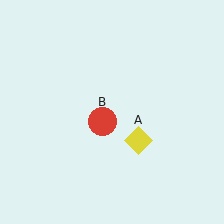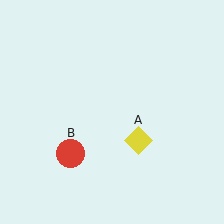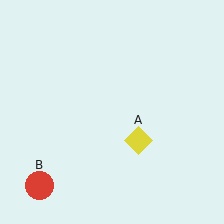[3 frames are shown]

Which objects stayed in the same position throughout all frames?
Yellow diamond (object A) remained stationary.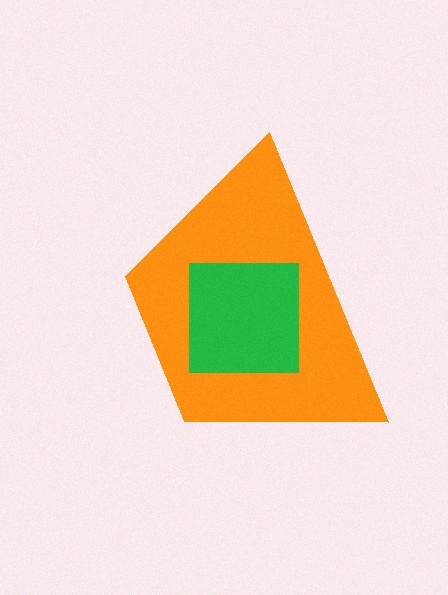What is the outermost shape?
The orange trapezoid.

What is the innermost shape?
The green square.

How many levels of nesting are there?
2.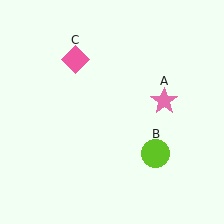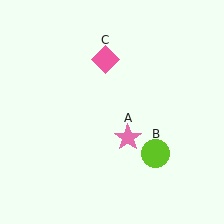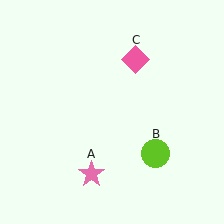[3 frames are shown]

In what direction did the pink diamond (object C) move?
The pink diamond (object C) moved right.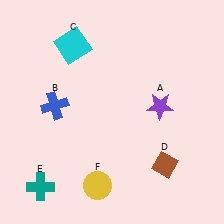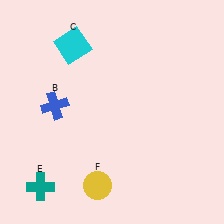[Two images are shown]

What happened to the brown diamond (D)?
The brown diamond (D) was removed in Image 2. It was in the bottom-right area of Image 1.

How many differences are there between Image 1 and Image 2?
There are 2 differences between the two images.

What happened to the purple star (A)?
The purple star (A) was removed in Image 2. It was in the top-right area of Image 1.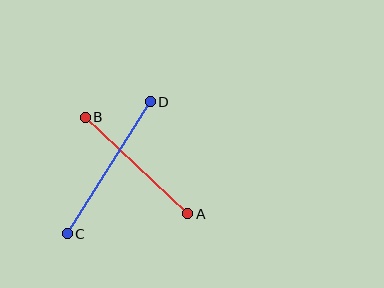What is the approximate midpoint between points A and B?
The midpoint is at approximately (137, 166) pixels.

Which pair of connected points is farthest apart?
Points C and D are farthest apart.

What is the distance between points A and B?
The distance is approximately 141 pixels.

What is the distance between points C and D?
The distance is approximately 156 pixels.